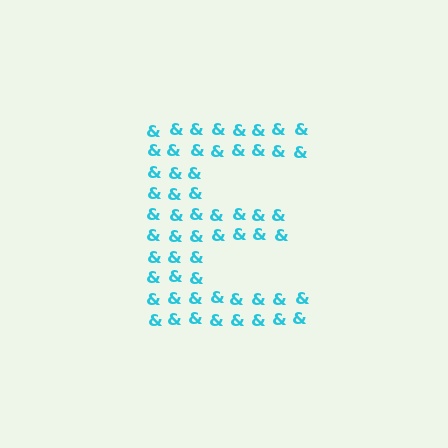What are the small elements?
The small elements are ampersands.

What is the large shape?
The large shape is the letter E.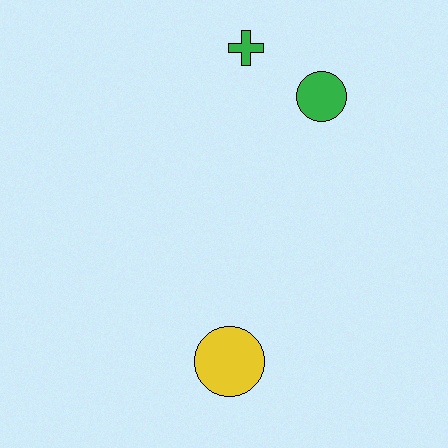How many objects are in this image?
There are 3 objects.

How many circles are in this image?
There are 2 circles.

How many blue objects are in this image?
There are no blue objects.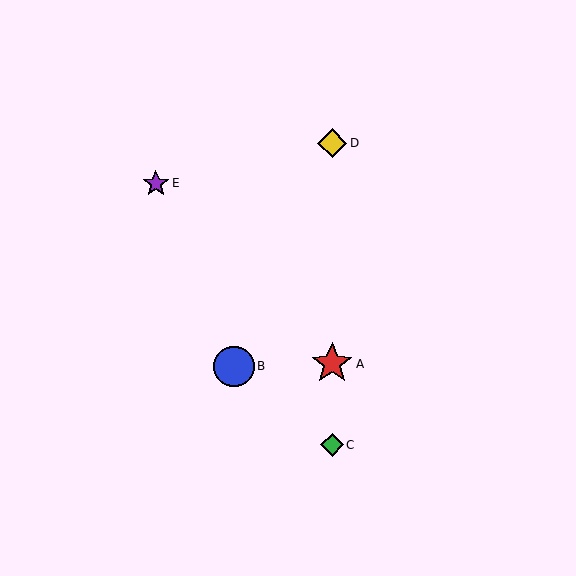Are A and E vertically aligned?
No, A is at x≈332 and E is at x≈156.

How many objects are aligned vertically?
3 objects (A, C, D) are aligned vertically.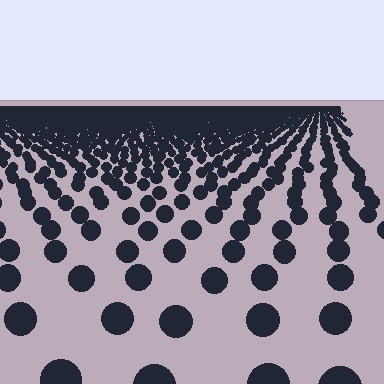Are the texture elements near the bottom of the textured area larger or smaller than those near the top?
Larger. Near the bottom, elements are closer to the viewer and appear at a bigger on-screen size.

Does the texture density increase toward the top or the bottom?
Density increases toward the top.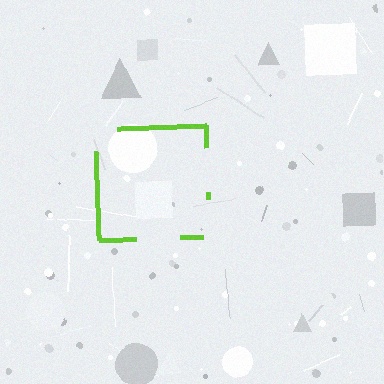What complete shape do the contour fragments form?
The contour fragments form a square.